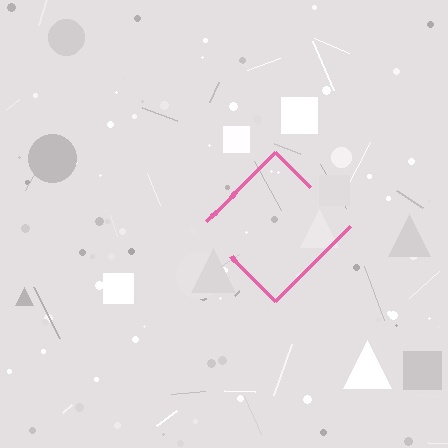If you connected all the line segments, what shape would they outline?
They would outline a diamond.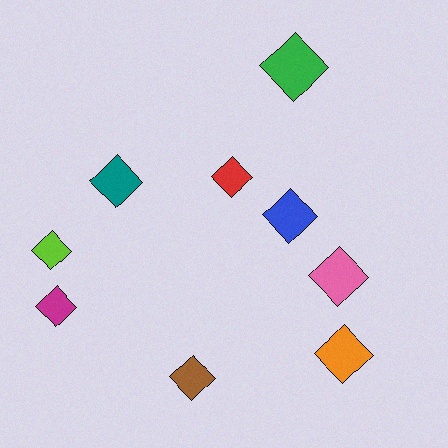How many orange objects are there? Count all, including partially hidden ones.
There is 1 orange object.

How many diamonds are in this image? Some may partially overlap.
There are 9 diamonds.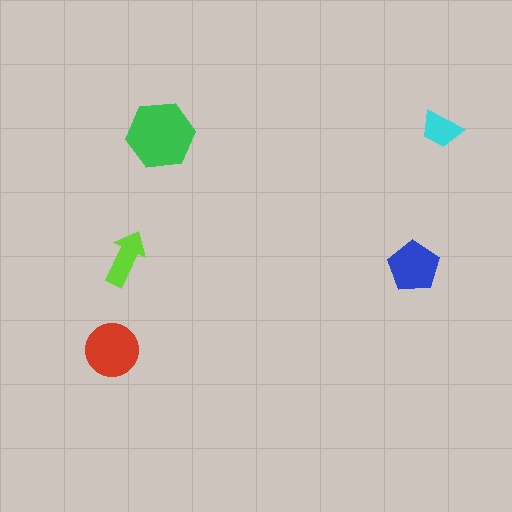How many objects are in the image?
There are 5 objects in the image.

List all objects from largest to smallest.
The green hexagon, the red circle, the blue pentagon, the lime arrow, the cyan trapezoid.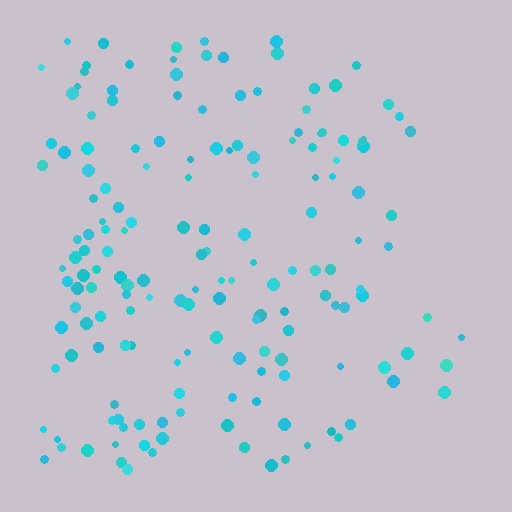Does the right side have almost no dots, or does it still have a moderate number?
Still a moderate number, just noticeably fewer than the left.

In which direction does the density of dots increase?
From right to left, with the left side densest.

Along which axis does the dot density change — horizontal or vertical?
Horizontal.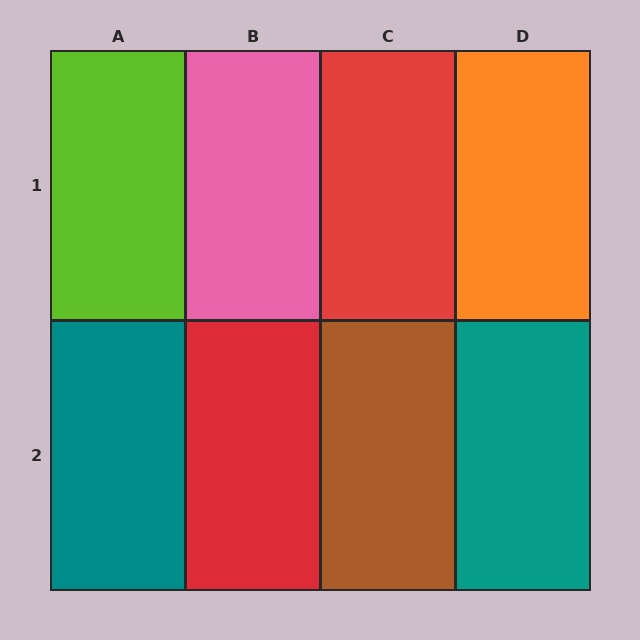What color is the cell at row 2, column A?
Teal.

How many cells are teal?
2 cells are teal.